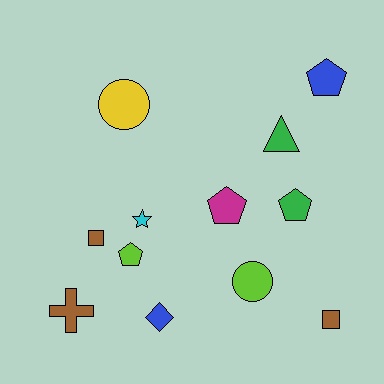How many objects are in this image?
There are 12 objects.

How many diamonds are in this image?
There is 1 diamond.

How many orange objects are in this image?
There are no orange objects.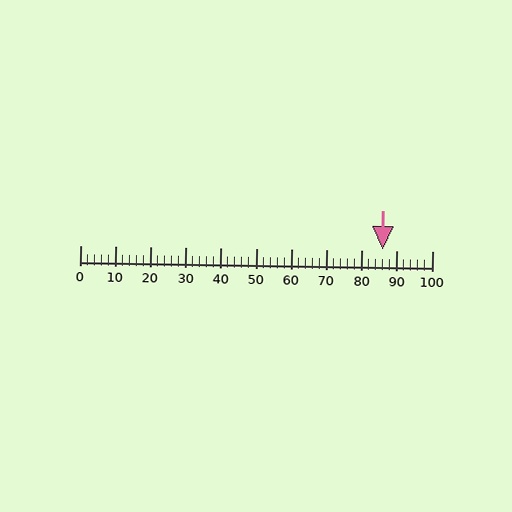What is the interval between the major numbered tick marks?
The major tick marks are spaced 10 units apart.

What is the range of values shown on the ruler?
The ruler shows values from 0 to 100.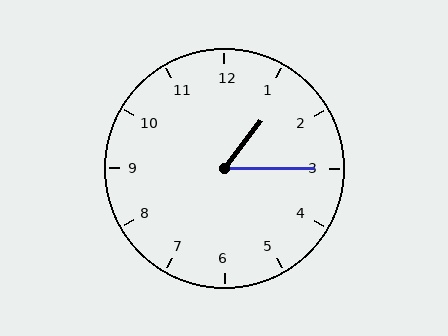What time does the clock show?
1:15.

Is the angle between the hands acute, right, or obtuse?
It is acute.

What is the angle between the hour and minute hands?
Approximately 52 degrees.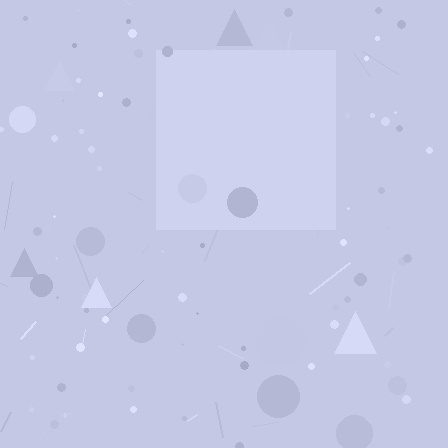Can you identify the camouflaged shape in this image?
The camouflaged shape is a square.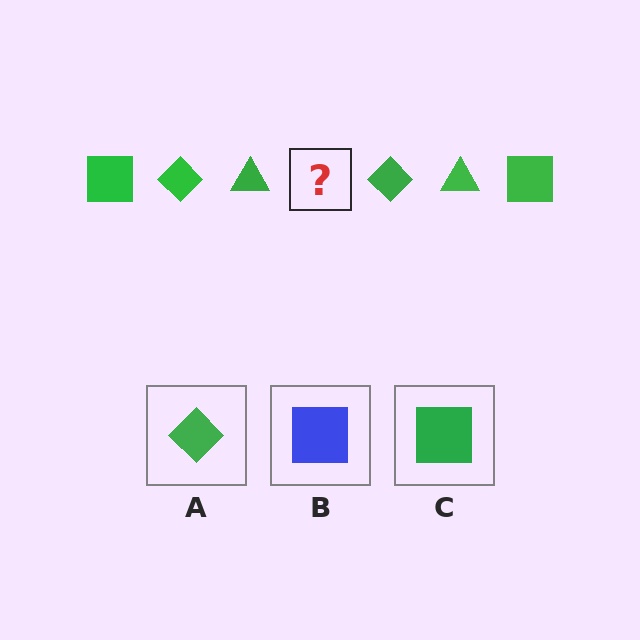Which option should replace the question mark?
Option C.